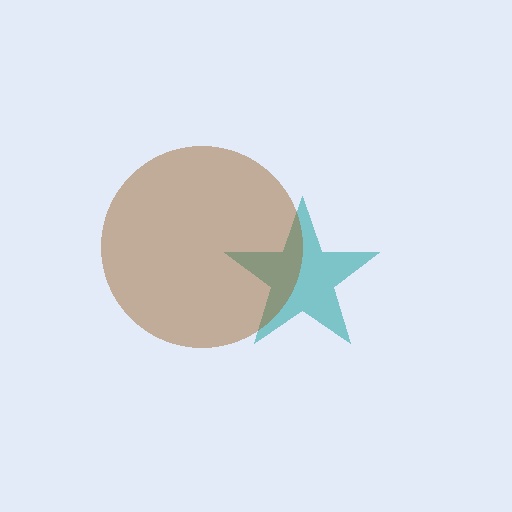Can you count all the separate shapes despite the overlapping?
Yes, there are 2 separate shapes.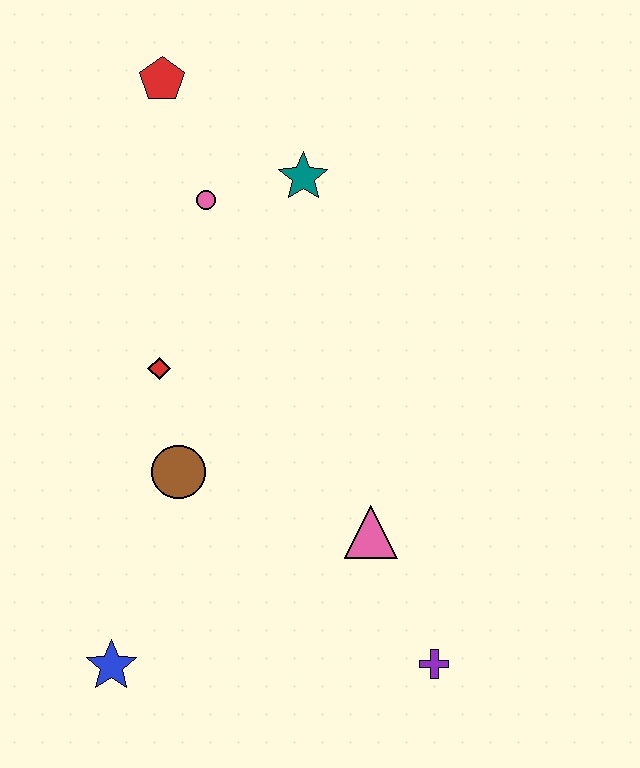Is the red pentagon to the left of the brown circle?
Yes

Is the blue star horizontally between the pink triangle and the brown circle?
No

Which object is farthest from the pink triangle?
The red pentagon is farthest from the pink triangle.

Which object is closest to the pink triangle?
The purple cross is closest to the pink triangle.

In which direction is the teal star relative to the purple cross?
The teal star is above the purple cross.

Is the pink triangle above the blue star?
Yes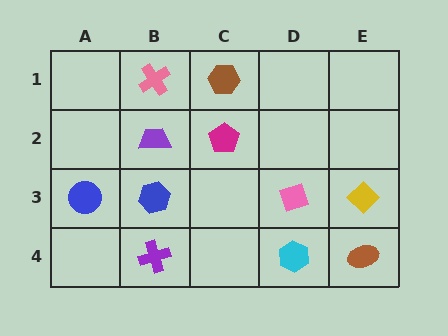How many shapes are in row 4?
3 shapes.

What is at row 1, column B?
A pink cross.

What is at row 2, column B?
A purple trapezoid.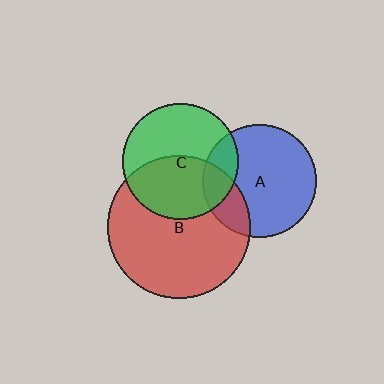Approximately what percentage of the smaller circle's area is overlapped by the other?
Approximately 45%.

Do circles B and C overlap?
Yes.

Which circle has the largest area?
Circle B (red).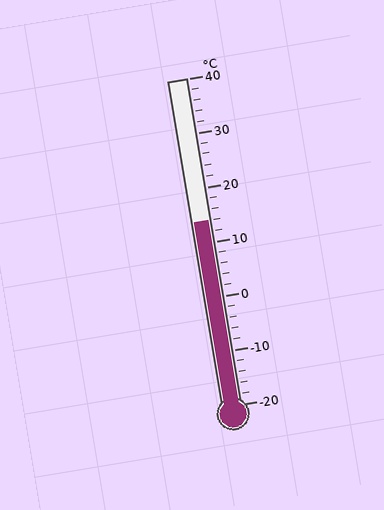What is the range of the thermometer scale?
The thermometer scale ranges from -20°C to 40°C.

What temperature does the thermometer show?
The thermometer shows approximately 14°C.